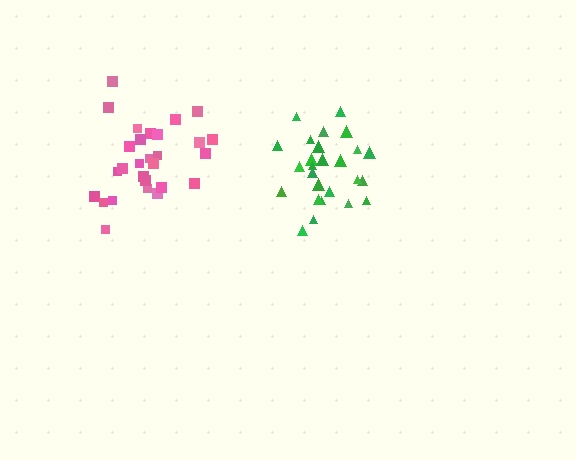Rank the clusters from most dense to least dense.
green, pink.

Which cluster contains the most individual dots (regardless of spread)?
Pink (28).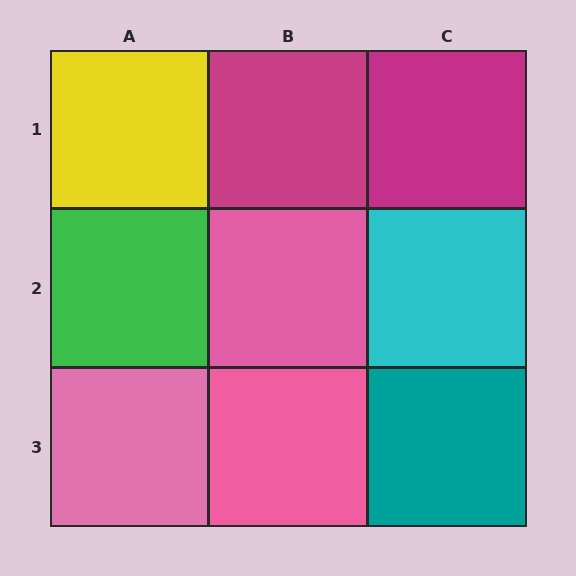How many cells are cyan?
1 cell is cyan.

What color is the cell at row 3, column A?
Pink.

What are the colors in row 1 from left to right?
Yellow, magenta, magenta.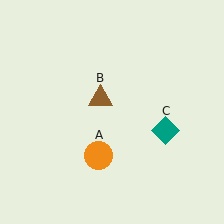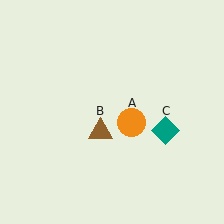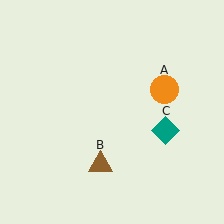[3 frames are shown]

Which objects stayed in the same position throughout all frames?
Teal diamond (object C) remained stationary.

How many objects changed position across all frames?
2 objects changed position: orange circle (object A), brown triangle (object B).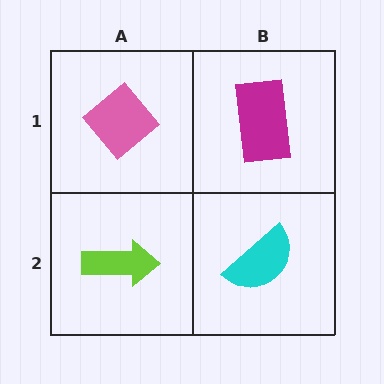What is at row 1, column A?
A pink diamond.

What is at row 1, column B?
A magenta rectangle.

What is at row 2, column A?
A lime arrow.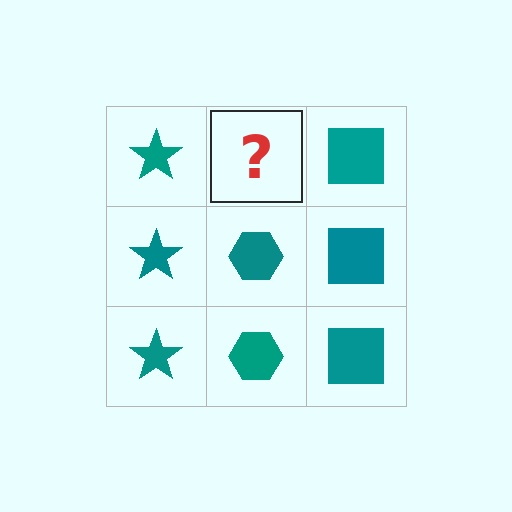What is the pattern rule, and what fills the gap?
The rule is that each column has a consistent shape. The gap should be filled with a teal hexagon.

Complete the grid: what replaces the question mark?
The question mark should be replaced with a teal hexagon.